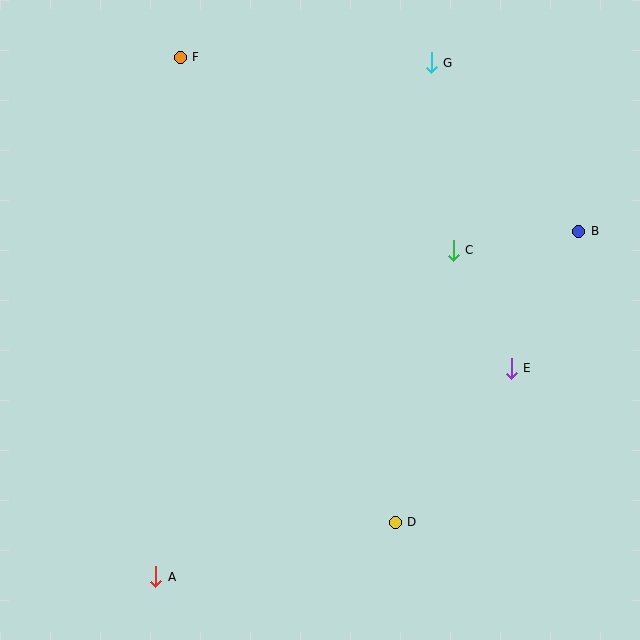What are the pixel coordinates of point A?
Point A is at (156, 577).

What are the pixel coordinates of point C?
Point C is at (453, 250).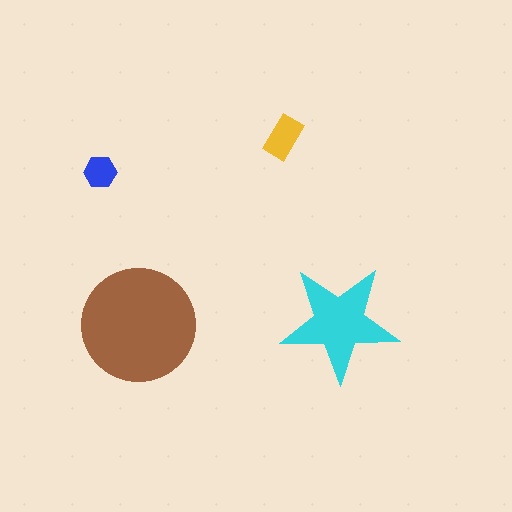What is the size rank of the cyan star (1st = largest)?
2nd.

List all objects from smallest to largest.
The blue hexagon, the yellow rectangle, the cyan star, the brown circle.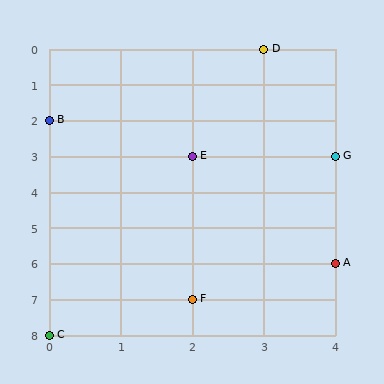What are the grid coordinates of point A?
Point A is at grid coordinates (4, 6).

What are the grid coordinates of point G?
Point G is at grid coordinates (4, 3).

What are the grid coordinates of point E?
Point E is at grid coordinates (2, 3).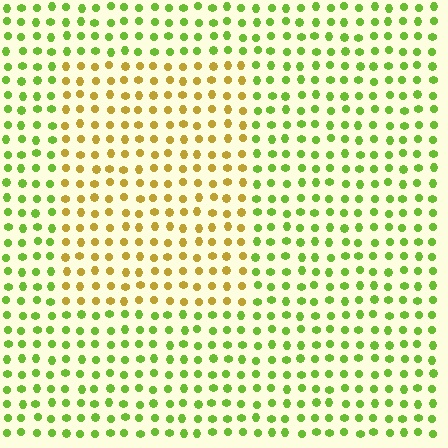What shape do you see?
I see a rectangle.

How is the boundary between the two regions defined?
The boundary is defined purely by a slight shift in hue (about 49 degrees). Spacing, size, and orientation are identical on both sides.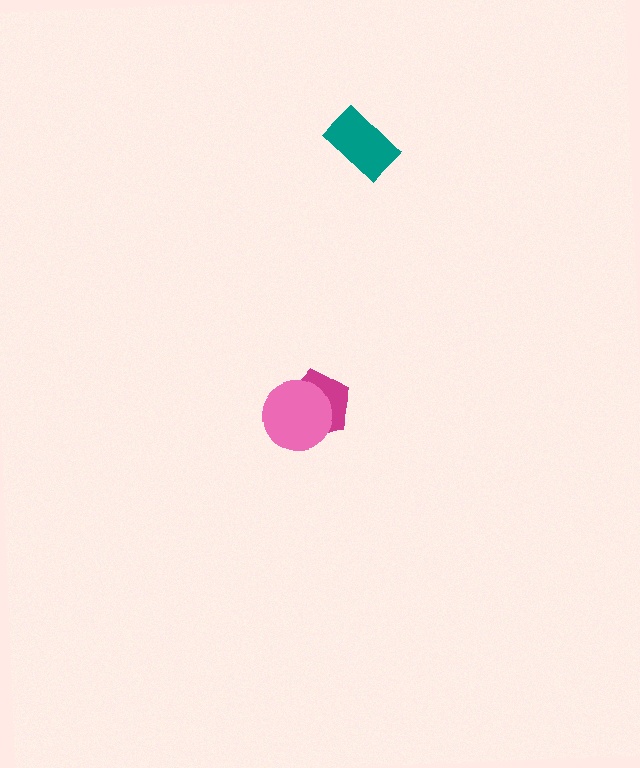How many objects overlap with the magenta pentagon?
1 object overlaps with the magenta pentagon.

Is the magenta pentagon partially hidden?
Yes, it is partially covered by another shape.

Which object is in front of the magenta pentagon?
The pink circle is in front of the magenta pentagon.